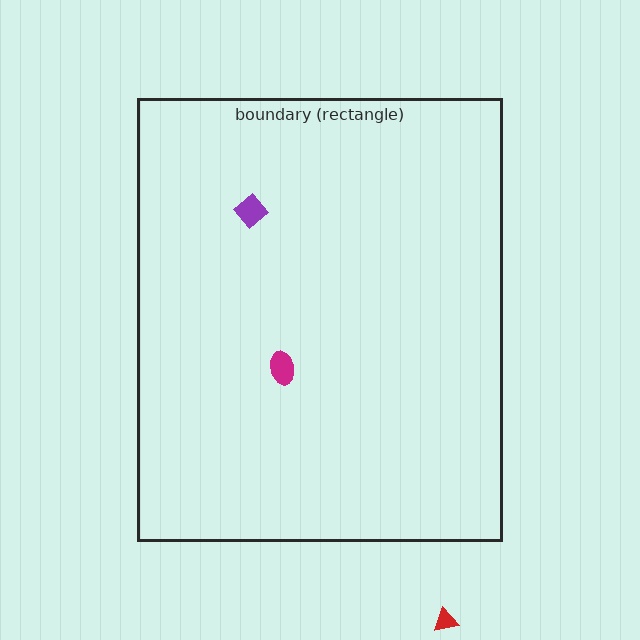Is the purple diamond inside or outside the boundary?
Inside.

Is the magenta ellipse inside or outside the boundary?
Inside.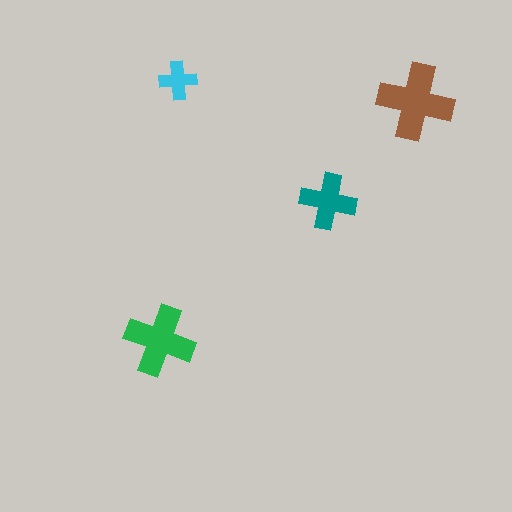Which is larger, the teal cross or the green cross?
The green one.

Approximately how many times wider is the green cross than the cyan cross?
About 2 times wider.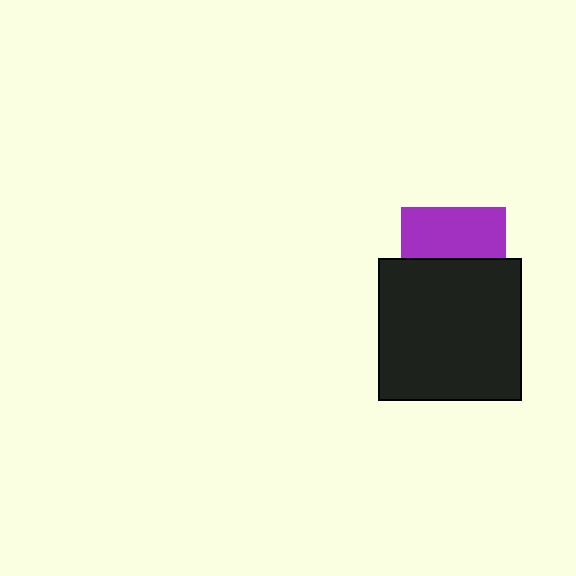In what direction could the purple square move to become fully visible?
The purple square could move up. That would shift it out from behind the black square entirely.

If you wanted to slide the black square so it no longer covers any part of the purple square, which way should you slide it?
Slide it down — that is the most direct way to separate the two shapes.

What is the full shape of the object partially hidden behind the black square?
The partially hidden object is a purple square.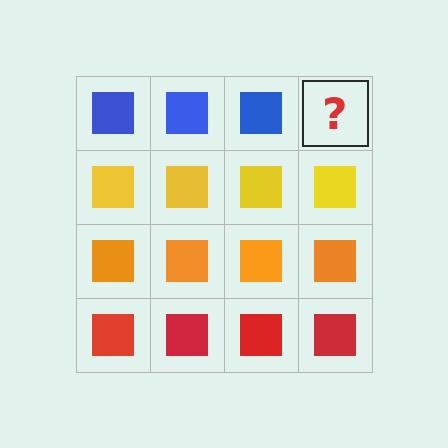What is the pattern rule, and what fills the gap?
The rule is that each row has a consistent color. The gap should be filled with a blue square.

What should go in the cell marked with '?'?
The missing cell should contain a blue square.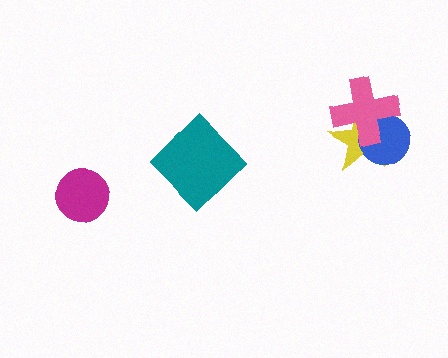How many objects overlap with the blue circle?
2 objects overlap with the blue circle.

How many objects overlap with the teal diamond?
0 objects overlap with the teal diamond.